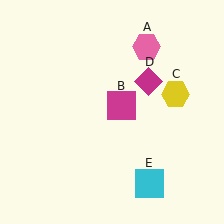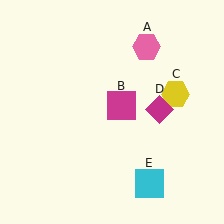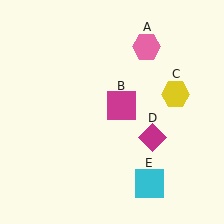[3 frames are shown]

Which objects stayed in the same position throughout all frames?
Pink hexagon (object A) and magenta square (object B) and yellow hexagon (object C) and cyan square (object E) remained stationary.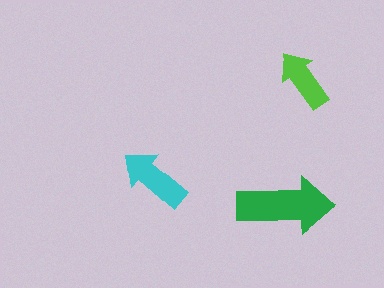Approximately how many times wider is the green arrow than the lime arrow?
About 1.5 times wider.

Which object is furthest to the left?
The cyan arrow is leftmost.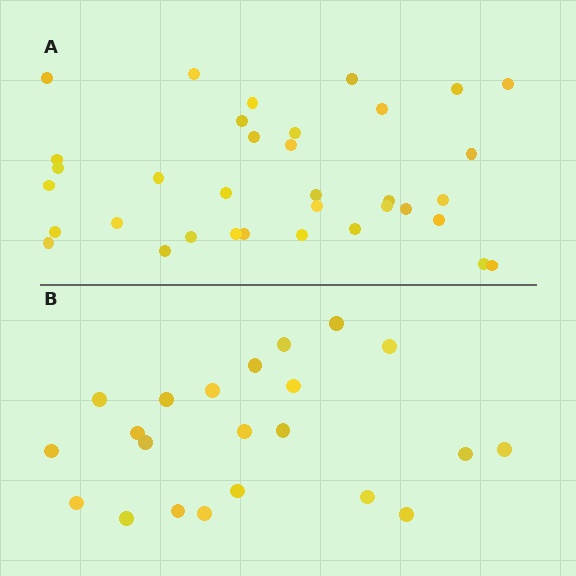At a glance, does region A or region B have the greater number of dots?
Region A (the top region) has more dots.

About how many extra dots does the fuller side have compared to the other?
Region A has approximately 15 more dots than region B.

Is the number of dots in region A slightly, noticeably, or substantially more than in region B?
Region A has substantially more. The ratio is roughly 1.6 to 1.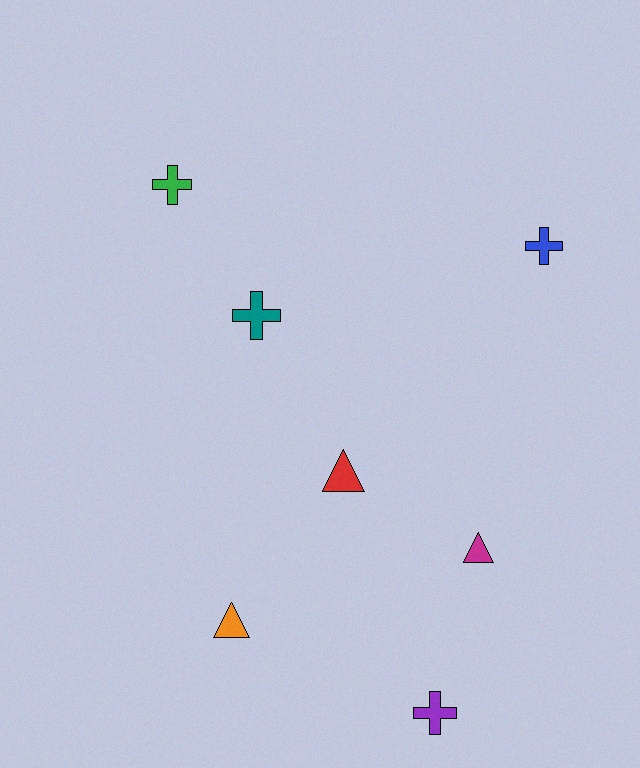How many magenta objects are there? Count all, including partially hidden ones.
There is 1 magenta object.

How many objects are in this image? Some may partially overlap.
There are 7 objects.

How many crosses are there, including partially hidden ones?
There are 4 crosses.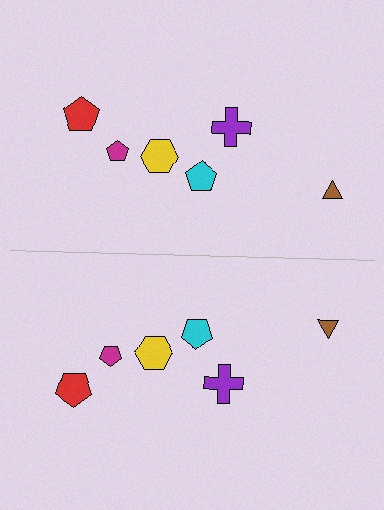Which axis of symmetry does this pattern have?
The pattern has a horizontal axis of symmetry running through the center of the image.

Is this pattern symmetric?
Yes, this pattern has bilateral (reflection) symmetry.